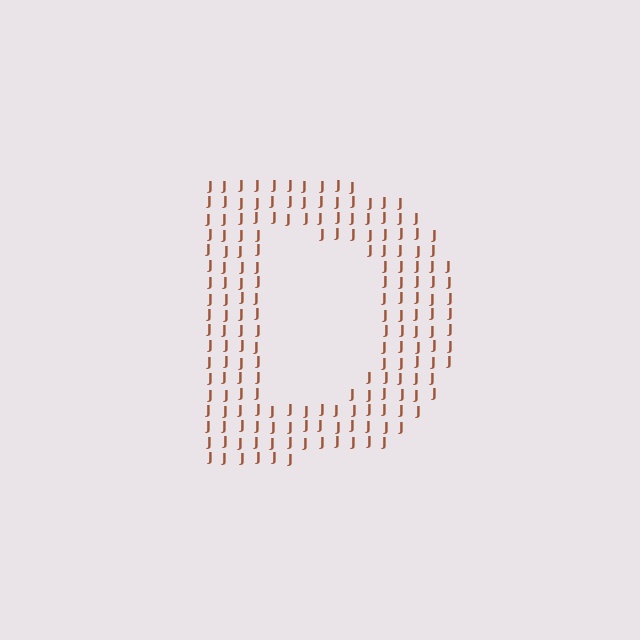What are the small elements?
The small elements are letter J's.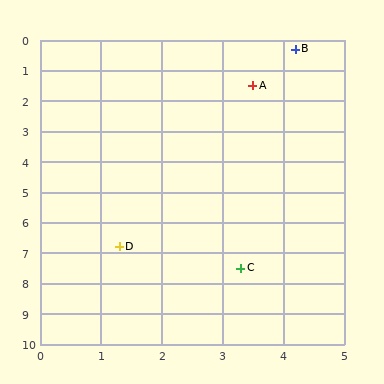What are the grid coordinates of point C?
Point C is at approximately (3.3, 7.5).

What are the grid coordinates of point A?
Point A is at approximately (3.5, 1.5).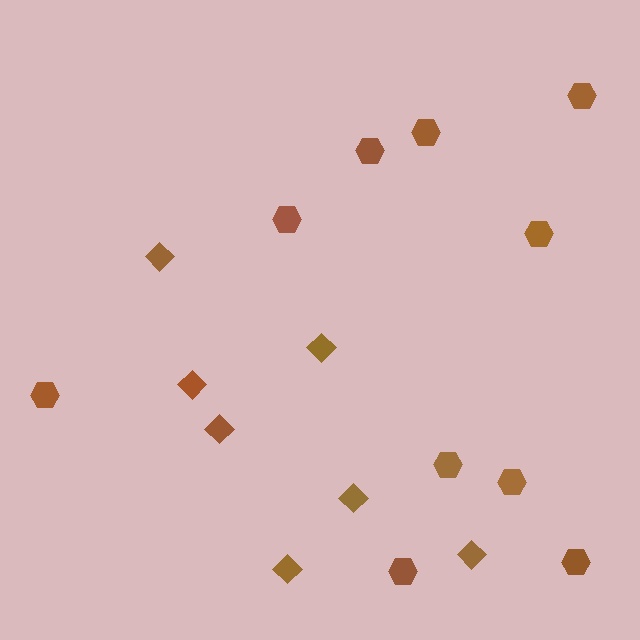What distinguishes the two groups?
There are 2 groups: one group of diamonds (7) and one group of hexagons (10).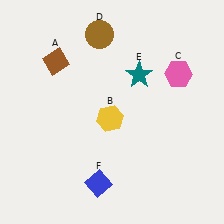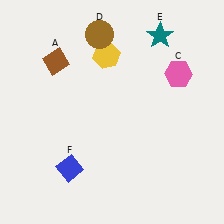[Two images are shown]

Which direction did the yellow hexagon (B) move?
The yellow hexagon (B) moved up.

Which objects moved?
The objects that moved are: the yellow hexagon (B), the teal star (E), the blue diamond (F).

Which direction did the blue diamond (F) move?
The blue diamond (F) moved left.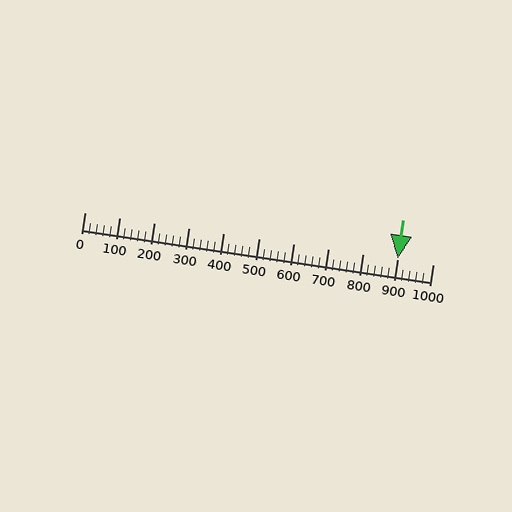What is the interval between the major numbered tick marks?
The major tick marks are spaced 100 units apart.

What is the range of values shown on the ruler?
The ruler shows values from 0 to 1000.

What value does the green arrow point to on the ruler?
The green arrow points to approximately 899.